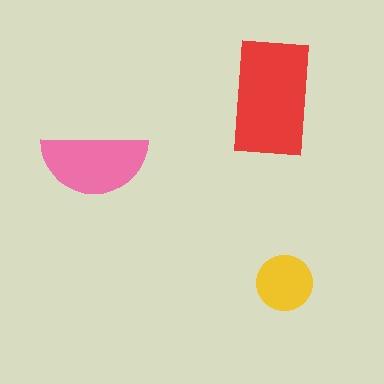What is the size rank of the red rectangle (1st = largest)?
1st.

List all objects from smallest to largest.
The yellow circle, the pink semicircle, the red rectangle.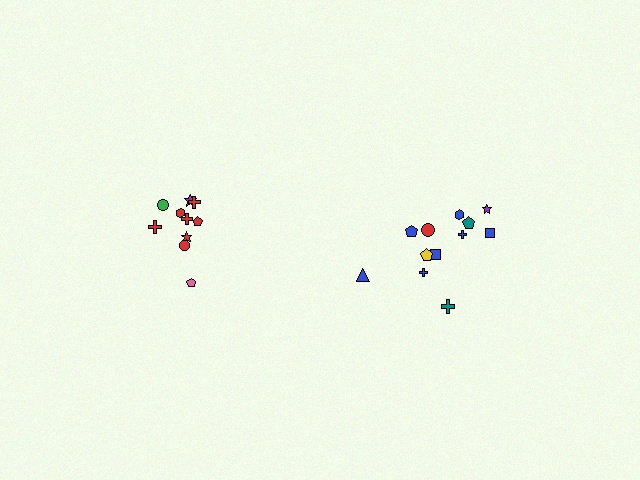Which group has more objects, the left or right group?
The right group.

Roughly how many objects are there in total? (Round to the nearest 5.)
Roughly 20 objects in total.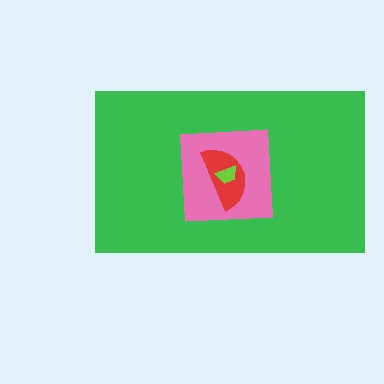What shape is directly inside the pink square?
The red semicircle.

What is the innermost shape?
The lime trapezoid.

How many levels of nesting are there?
4.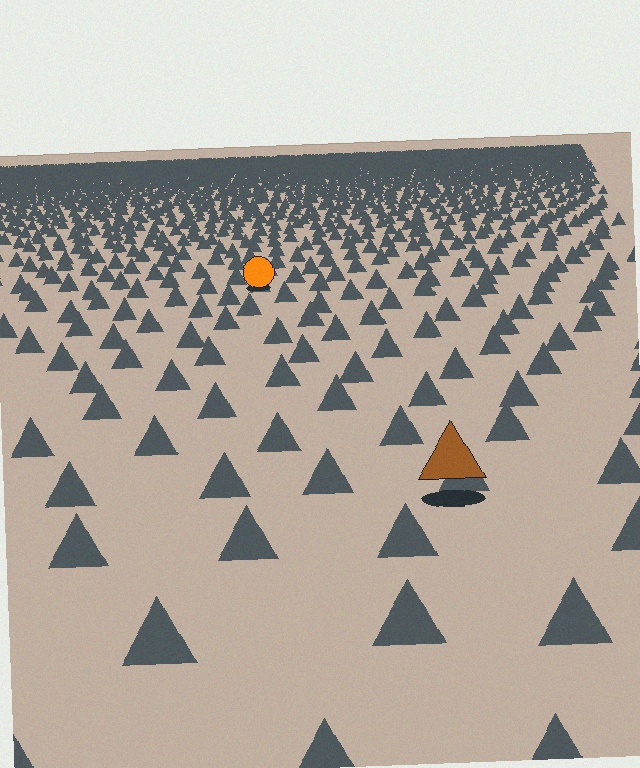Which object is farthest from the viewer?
The orange circle is farthest from the viewer. It appears smaller and the ground texture around it is denser.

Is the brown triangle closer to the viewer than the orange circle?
Yes. The brown triangle is closer — you can tell from the texture gradient: the ground texture is coarser near it.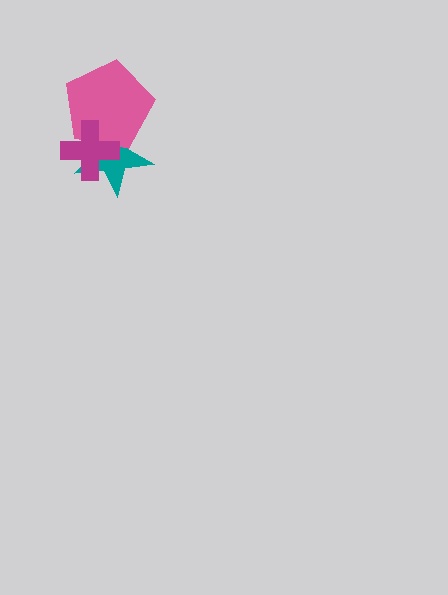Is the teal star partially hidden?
Yes, it is partially covered by another shape.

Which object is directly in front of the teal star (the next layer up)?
The pink pentagon is directly in front of the teal star.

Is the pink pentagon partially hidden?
Yes, it is partially covered by another shape.